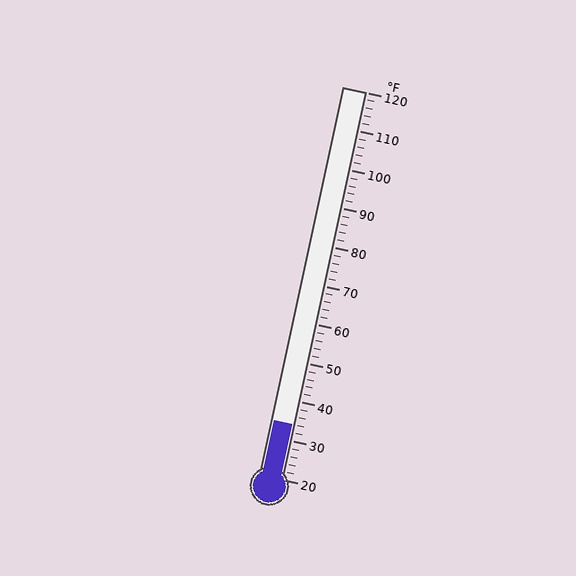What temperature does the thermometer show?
The thermometer shows approximately 34°F.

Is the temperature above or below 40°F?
The temperature is below 40°F.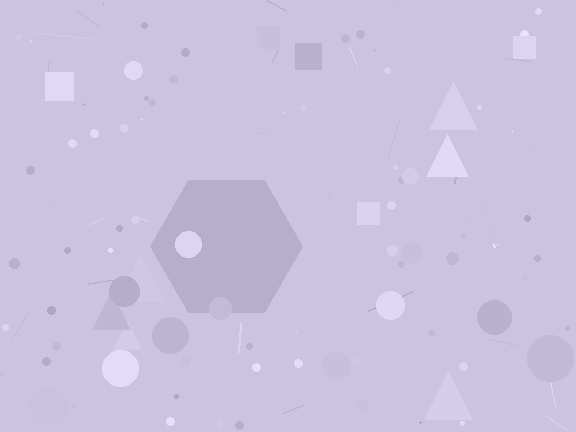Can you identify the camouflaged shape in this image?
The camouflaged shape is a hexagon.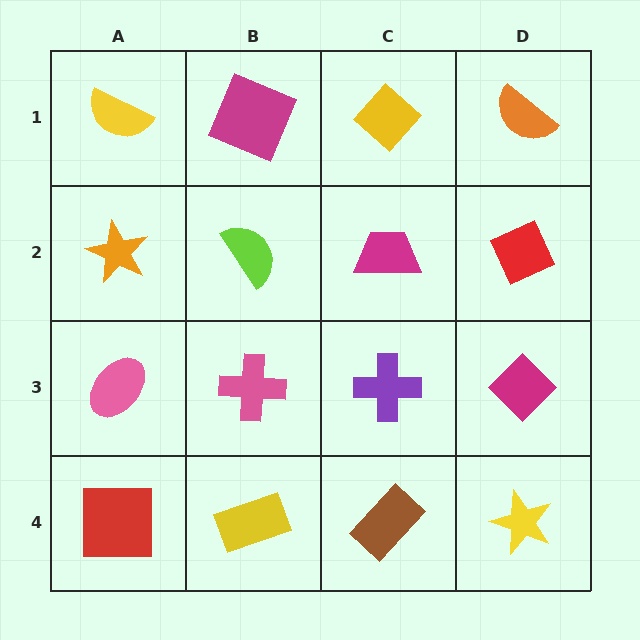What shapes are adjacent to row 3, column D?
A red diamond (row 2, column D), a yellow star (row 4, column D), a purple cross (row 3, column C).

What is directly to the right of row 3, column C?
A magenta diamond.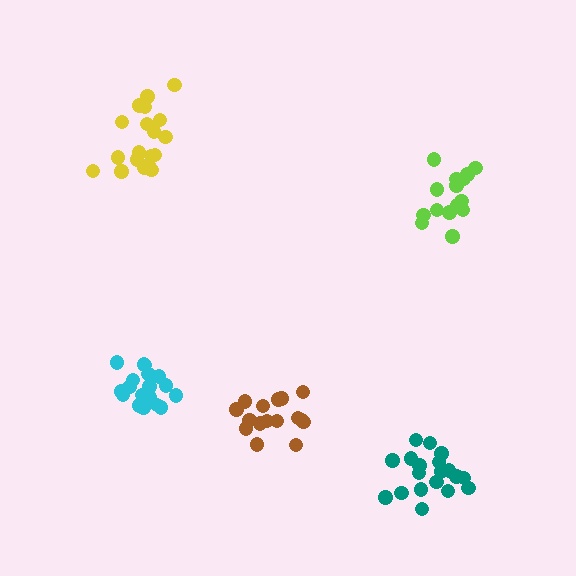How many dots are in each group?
Group 1: 19 dots, Group 2: 19 dots, Group 3: 15 dots, Group 4: 16 dots, Group 5: 20 dots (89 total).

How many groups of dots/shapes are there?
There are 5 groups.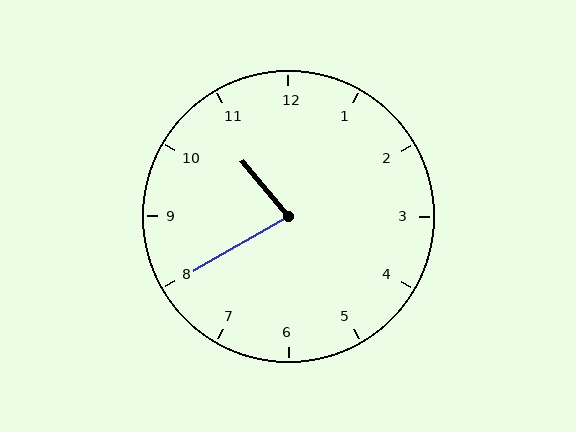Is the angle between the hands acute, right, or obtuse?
It is acute.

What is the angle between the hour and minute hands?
Approximately 80 degrees.